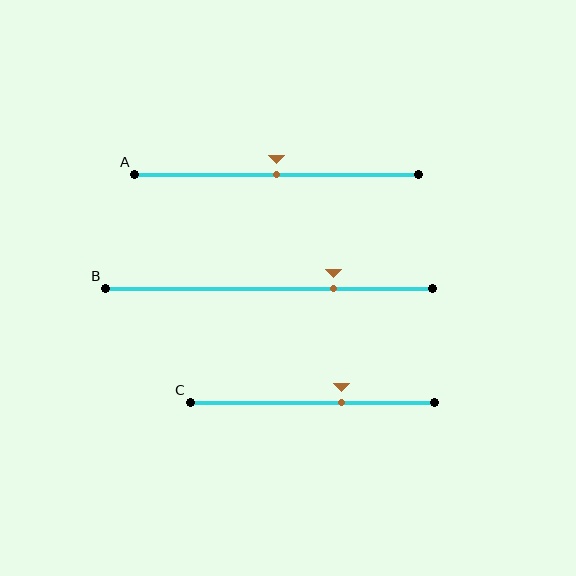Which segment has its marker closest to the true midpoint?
Segment A has its marker closest to the true midpoint.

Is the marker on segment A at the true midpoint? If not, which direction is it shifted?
Yes, the marker on segment A is at the true midpoint.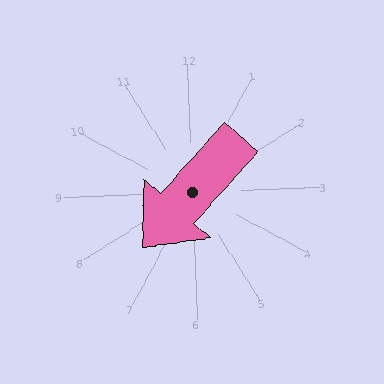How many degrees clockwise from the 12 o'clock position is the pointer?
Approximately 224 degrees.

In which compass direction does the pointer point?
Southwest.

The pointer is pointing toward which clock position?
Roughly 7 o'clock.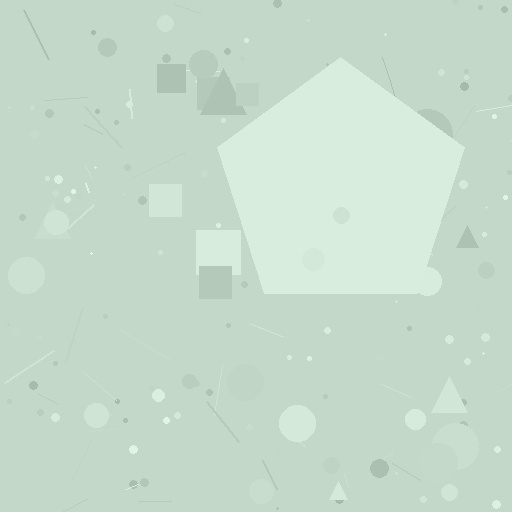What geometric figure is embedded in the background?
A pentagon is embedded in the background.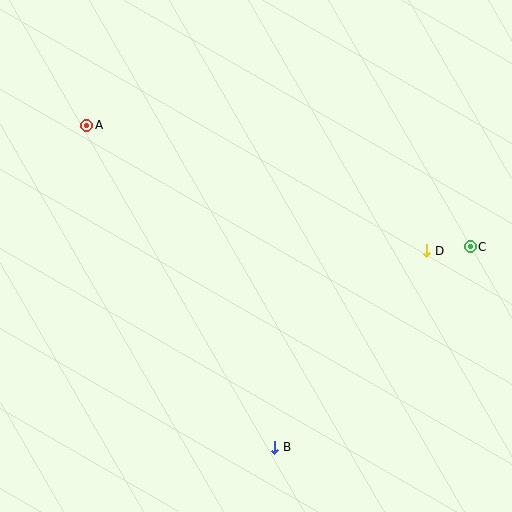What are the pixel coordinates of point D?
Point D is at (427, 251).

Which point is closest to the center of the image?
Point D at (427, 251) is closest to the center.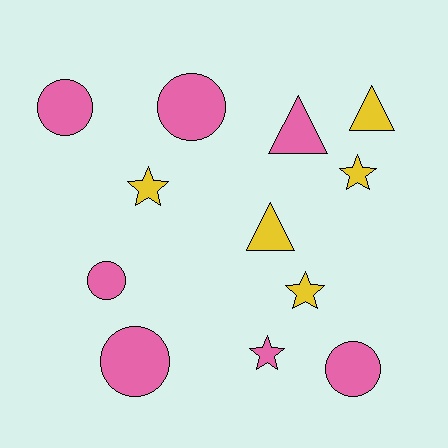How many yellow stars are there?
There are 3 yellow stars.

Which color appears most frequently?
Pink, with 7 objects.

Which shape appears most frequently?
Circle, with 5 objects.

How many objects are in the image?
There are 12 objects.